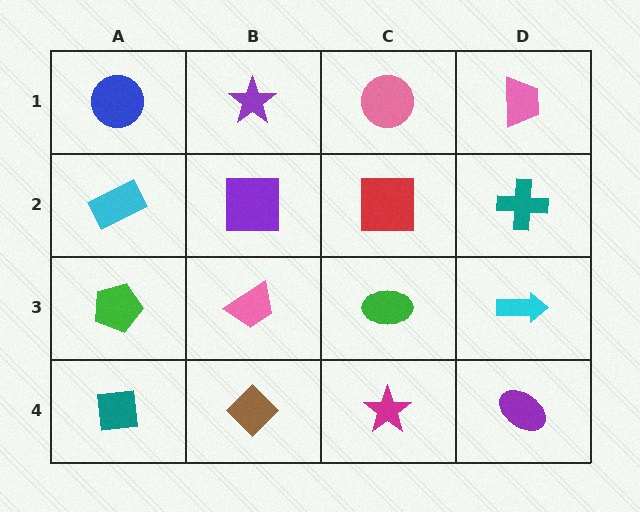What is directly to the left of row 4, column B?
A teal square.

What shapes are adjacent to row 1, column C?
A red square (row 2, column C), a purple star (row 1, column B), a pink trapezoid (row 1, column D).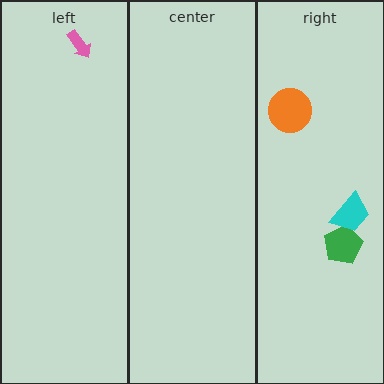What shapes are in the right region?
The green pentagon, the orange circle, the cyan trapezoid.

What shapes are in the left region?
The pink arrow.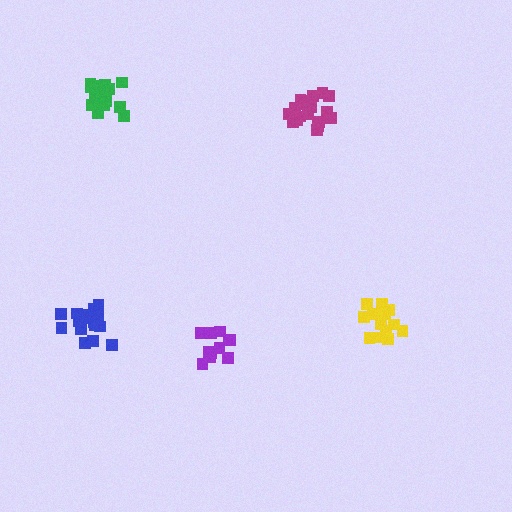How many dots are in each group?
Group 1: 12 dots, Group 2: 16 dots, Group 3: 18 dots, Group 4: 16 dots, Group 5: 17 dots (79 total).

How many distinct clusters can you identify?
There are 5 distinct clusters.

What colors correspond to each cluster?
The clusters are colored: purple, blue, magenta, green, yellow.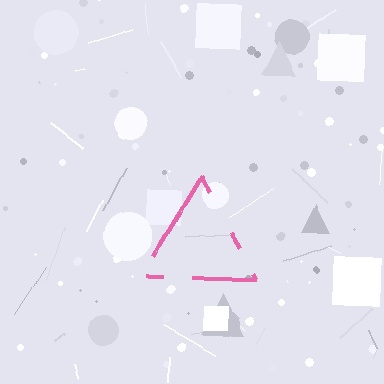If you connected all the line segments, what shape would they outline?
They would outline a triangle.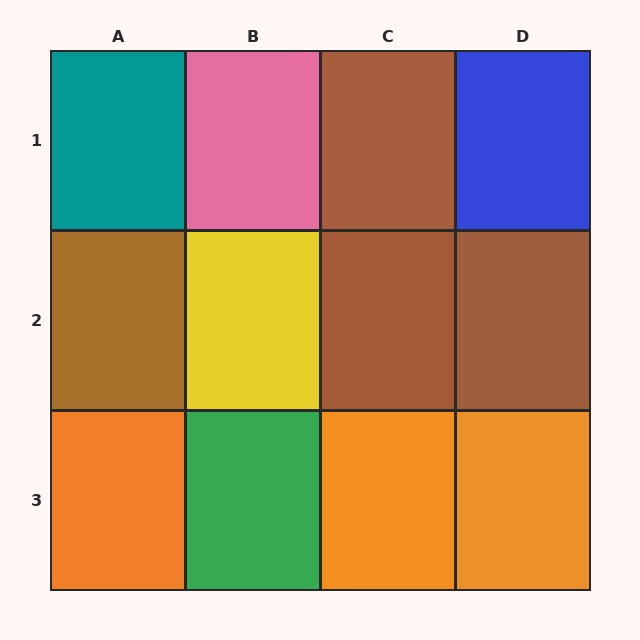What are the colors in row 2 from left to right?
Brown, yellow, brown, brown.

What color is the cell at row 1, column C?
Brown.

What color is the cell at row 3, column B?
Green.